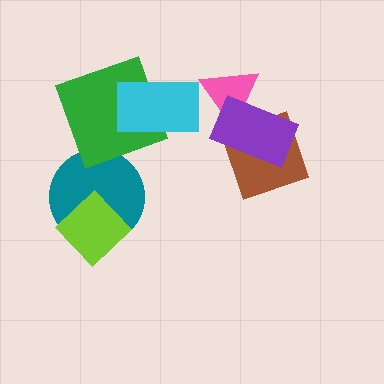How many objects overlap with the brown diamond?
2 objects overlap with the brown diamond.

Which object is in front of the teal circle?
The lime diamond is in front of the teal circle.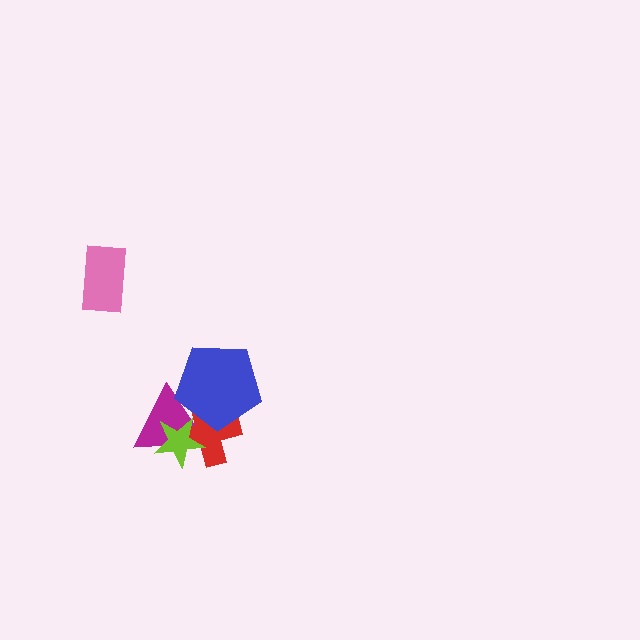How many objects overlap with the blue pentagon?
2 objects overlap with the blue pentagon.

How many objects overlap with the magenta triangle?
3 objects overlap with the magenta triangle.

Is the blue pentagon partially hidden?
No, no other shape covers it.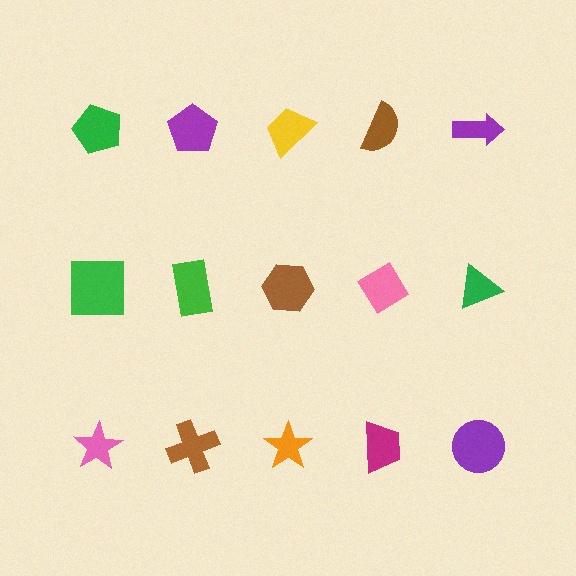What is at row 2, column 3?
A brown hexagon.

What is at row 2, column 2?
A green rectangle.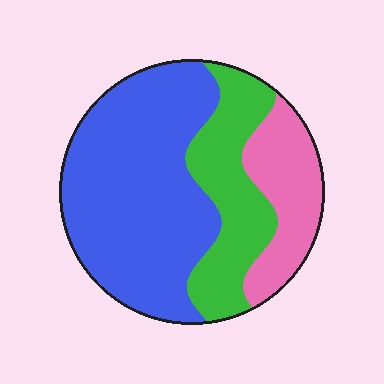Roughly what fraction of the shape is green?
Green takes up between a sixth and a third of the shape.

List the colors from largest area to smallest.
From largest to smallest: blue, green, pink.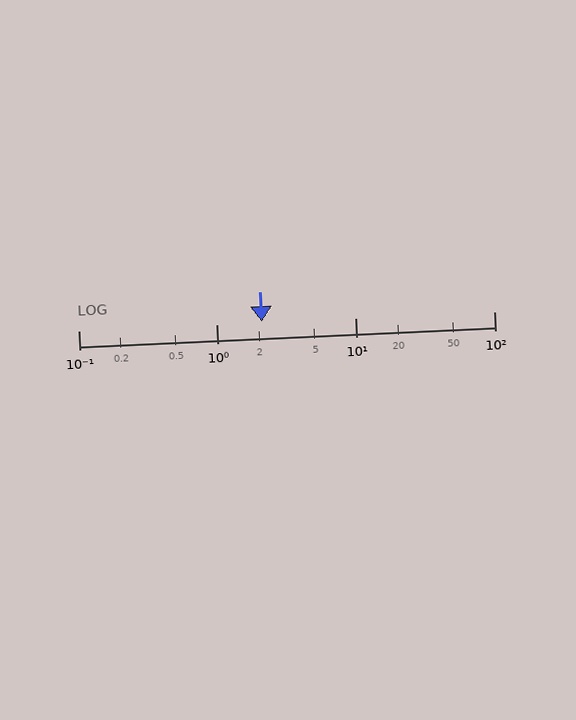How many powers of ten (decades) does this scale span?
The scale spans 3 decades, from 0.1 to 100.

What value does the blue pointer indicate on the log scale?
The pointer indicates approximately 2.1.